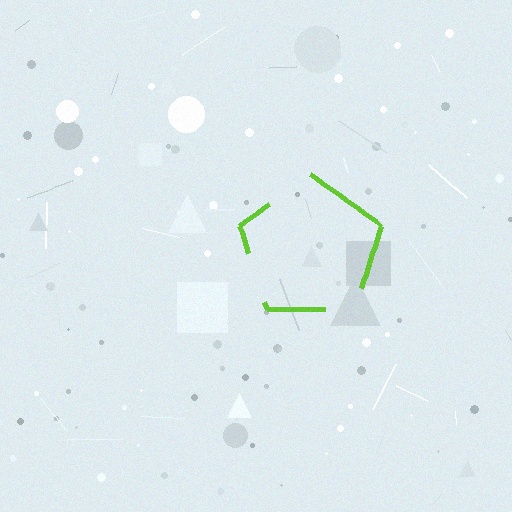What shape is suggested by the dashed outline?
The dashed outline suggests a pentagon.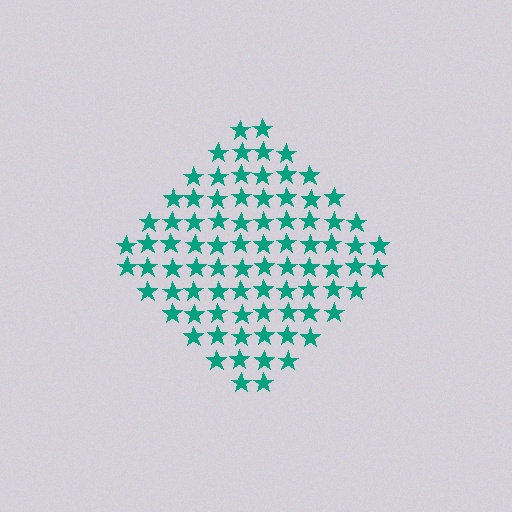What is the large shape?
The large shape is a diamond.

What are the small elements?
The small elements are stars.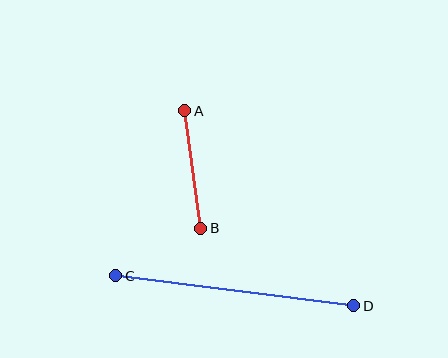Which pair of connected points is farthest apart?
Points C and D are farthest apart.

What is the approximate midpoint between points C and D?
The midpoint is at approximately (235, 291) pixels.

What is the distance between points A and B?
The distance is approximately 119 pixels.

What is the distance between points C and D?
The distance is approximately 240 pixels.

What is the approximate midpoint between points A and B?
The midpoint is at approximately (193, 170) pixels.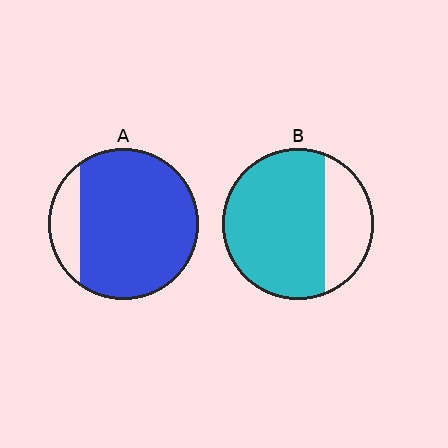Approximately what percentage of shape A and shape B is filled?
A is approximately 85% and B is approximately 70%.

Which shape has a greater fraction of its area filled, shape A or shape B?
Shape A.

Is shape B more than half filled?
Yes.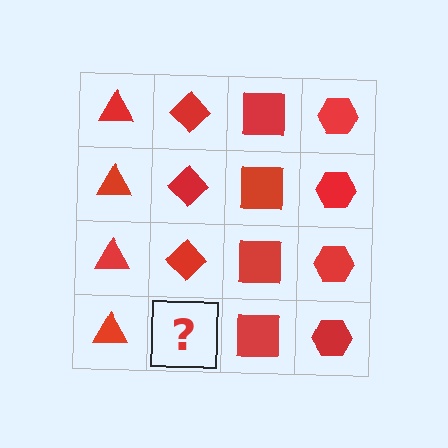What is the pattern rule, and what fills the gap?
The rule is that each column has a consistent shape. The gap should be filled with a red diamond.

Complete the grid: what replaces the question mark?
The question mark should be replaced with a red diamond.